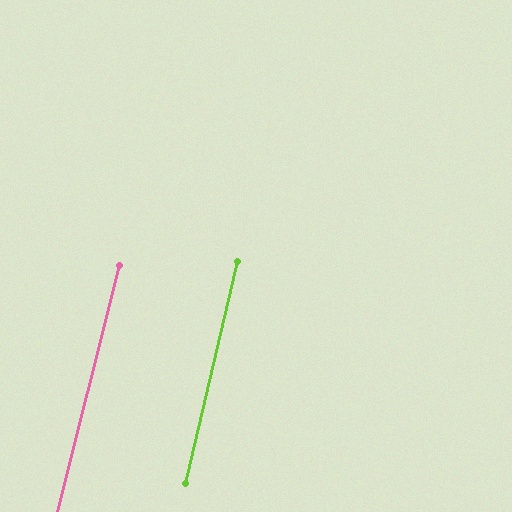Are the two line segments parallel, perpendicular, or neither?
Parallel — their directions differ by only 0.8°.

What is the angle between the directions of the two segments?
Approximately 1 degree.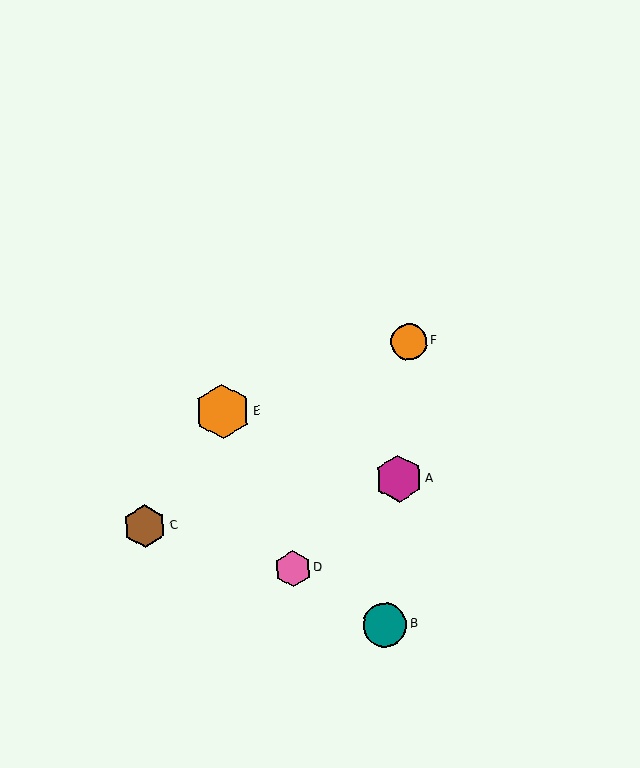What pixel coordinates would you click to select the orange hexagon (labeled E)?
Click at (223, 412) to select the orange hexagon E.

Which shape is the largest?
The orange hexagon (labeled E) is the largest.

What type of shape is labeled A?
Shape A is a magenta hexagon.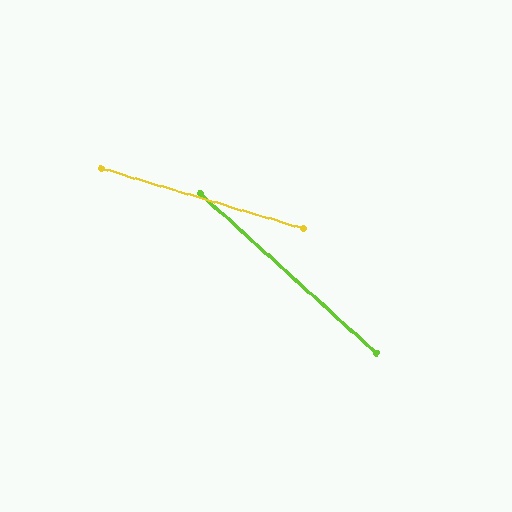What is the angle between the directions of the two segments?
Approximately 26 degrees.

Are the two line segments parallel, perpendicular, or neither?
Neither parallel nor perpendicular — they differ by about 26°.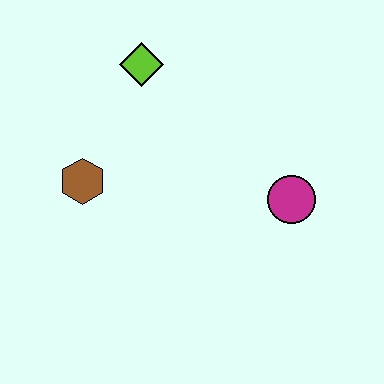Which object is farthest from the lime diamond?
The magenta circle is farthest from the lime diamond.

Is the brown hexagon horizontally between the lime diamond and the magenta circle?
No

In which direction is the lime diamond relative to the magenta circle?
The lime diamond is to the left of the magenta circle.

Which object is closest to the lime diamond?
The brown hexagon is closest to the lime diamond.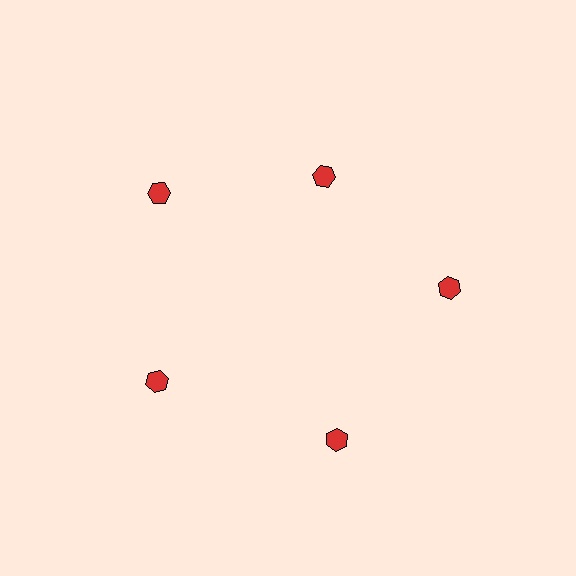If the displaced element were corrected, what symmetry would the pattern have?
It would have 5-fold rotational symmetry — the pattern would map onto itself every 72 degrees.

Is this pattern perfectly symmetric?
No. The 5 red hexagons are arranged in a ring, but one element near the 1 o'clock position is pulled inward toward the center, breaking the 5-fold rotational symmetry.